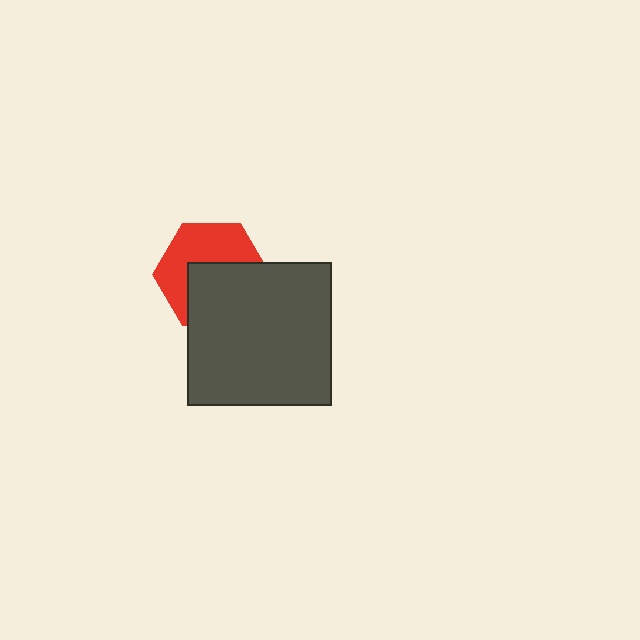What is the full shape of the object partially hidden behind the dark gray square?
The partially hidden object is a red hexagon.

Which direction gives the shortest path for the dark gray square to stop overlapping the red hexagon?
Moving down gives the shortest separation.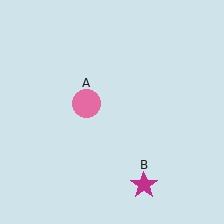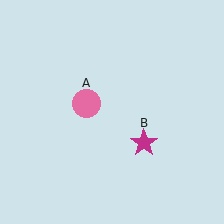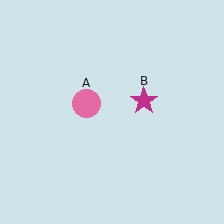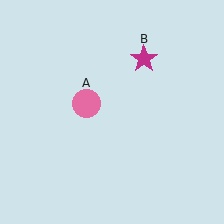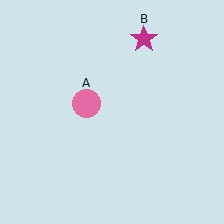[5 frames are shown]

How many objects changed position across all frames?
1 object changed position: magenta star (object B).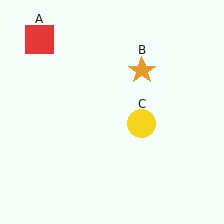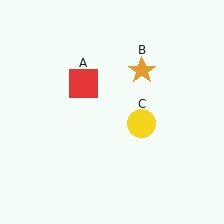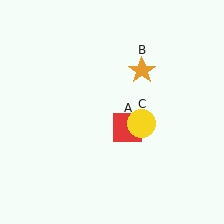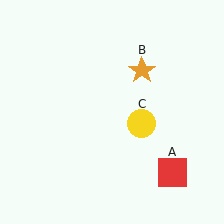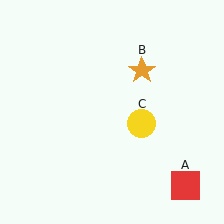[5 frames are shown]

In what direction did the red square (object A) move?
The red square (object A) moved down and to the right.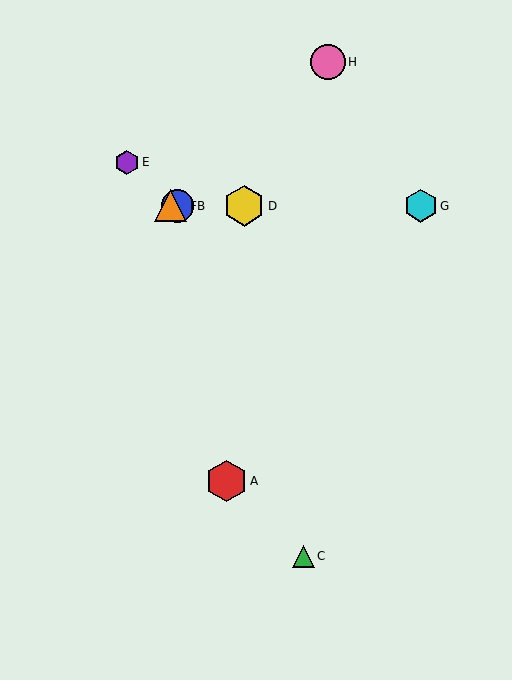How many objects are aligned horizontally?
4 objects (B, D, F, G) are aligned horizontally.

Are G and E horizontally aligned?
No, G is at y≈206 and E is at y≈162.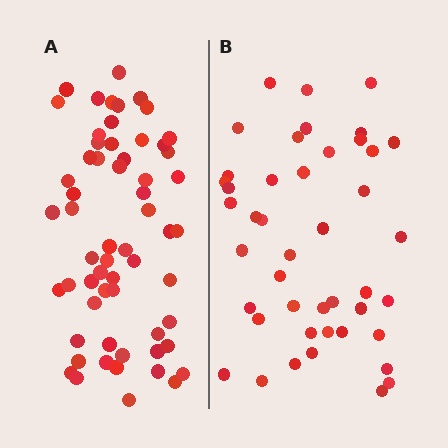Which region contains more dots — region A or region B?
Region A (the left region) has more dots.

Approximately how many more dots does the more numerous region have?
Region A has approximately 15 more dots than region B.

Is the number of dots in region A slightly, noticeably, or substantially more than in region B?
Region A has noticeably more, but not dramatically so. The ratio is roughly 1.4 to 1.